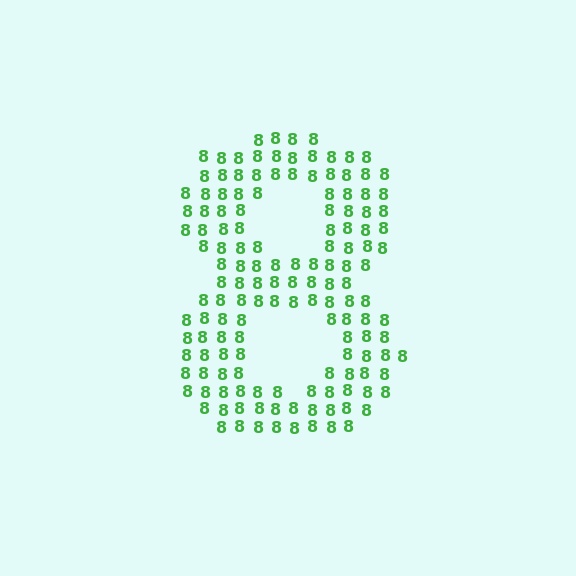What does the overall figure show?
The overall figure shows the digit 8.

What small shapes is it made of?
It is made of small digit 8's.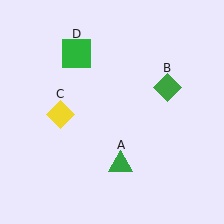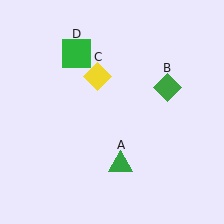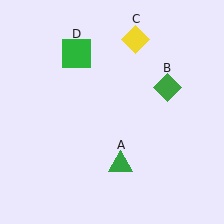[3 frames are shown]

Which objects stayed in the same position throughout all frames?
Green triangle (object A) and green diamond (object B) and green square (object D) remained stationary.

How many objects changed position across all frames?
1 object changed position: yellow diamond (object C).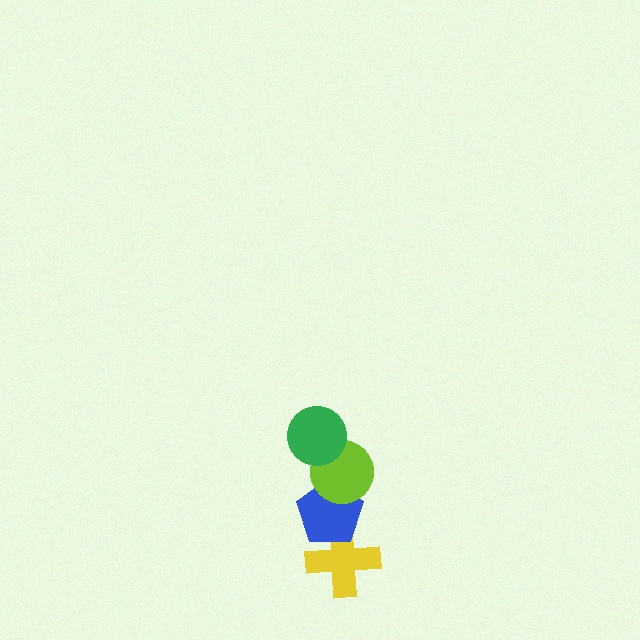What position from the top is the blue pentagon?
The blue pentagon is 3rd from the top.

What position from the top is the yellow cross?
The yellow cross is 4th from the top.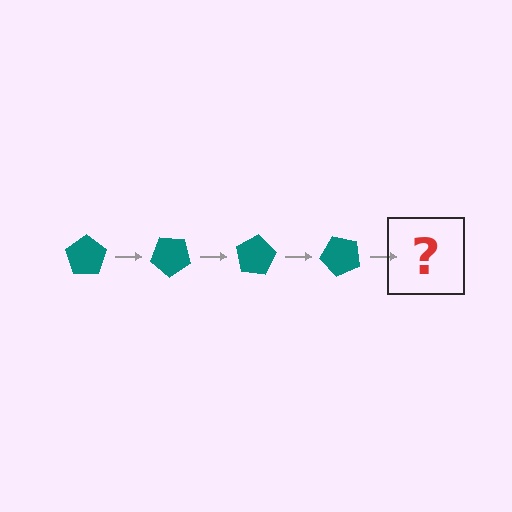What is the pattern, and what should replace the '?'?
The pattern is that the pentagon rotates 40 degrees each step. The '?' should be a teal pentagon rotated 160 degrees.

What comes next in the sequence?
The next element should be a teal pentagon rotated 160 degrees.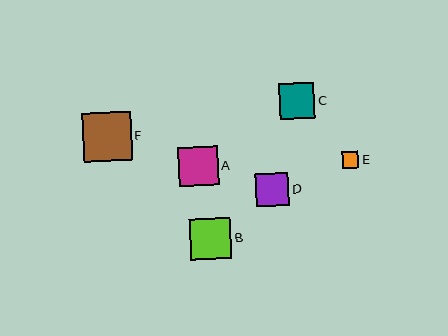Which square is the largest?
Square F is the largest with a size of approximately 49 pixels.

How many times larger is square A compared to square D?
Square A is approximately 1.2 times the size of square D.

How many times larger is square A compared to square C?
Square A is approximately 1.1 times the size of square C.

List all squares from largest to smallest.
From largest to smallest: F, B, A, C, D, E.